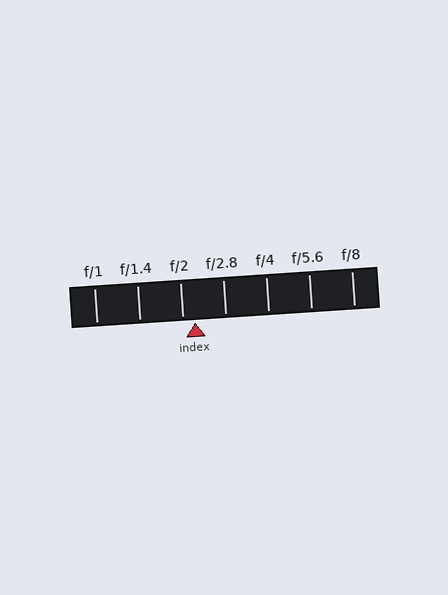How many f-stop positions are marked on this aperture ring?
There are 7 f-stop positions marked.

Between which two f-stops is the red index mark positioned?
The index mark is between f/2 and f/2.8.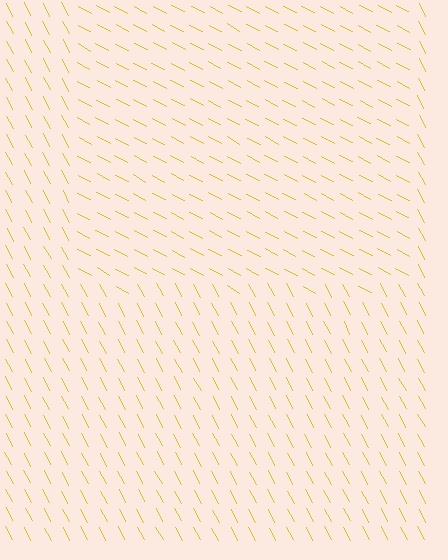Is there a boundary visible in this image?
Yes, there is a texture boundary formed by a change in line orientation.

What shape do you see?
I see a rectangle.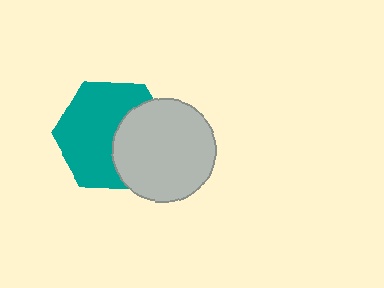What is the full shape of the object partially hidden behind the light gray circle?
The partially hidden object is a teal hexagon.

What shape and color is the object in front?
The object in front is a light gray circle.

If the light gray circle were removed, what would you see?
You would see the complete teal hexagon.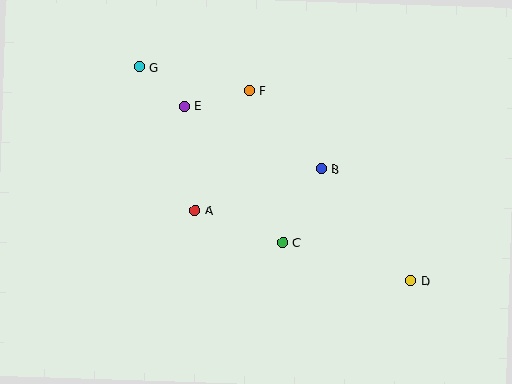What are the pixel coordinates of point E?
Point E is at (184, 106).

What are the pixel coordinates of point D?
Point D is at (411, 281).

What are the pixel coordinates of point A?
Point A is at (195, 211).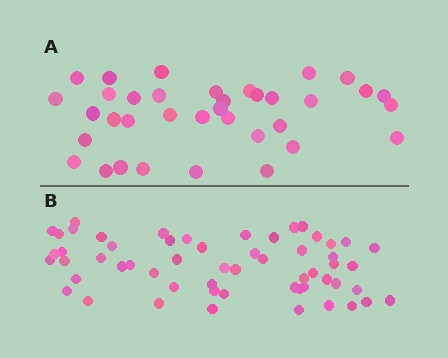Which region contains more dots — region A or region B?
Region B (the bottom region) has more dots.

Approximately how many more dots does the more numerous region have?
Region B has approximately 20 more dots than region A.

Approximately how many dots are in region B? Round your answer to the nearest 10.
About 60 dots. (The exact count is 57, which rounds to 60.)